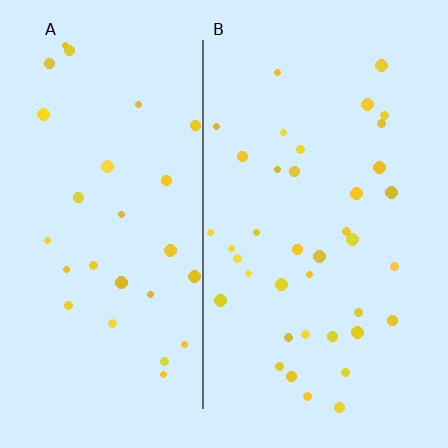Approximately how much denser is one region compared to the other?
Approximately 1.4× — region B over region A.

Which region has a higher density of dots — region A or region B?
B (the right).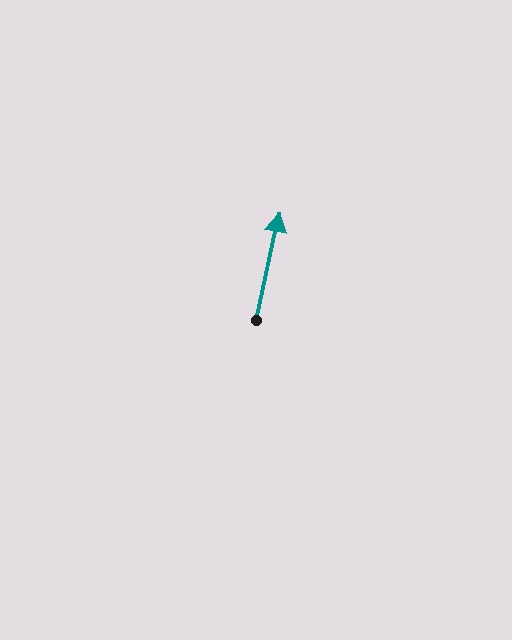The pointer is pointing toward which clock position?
Roughly 12 o'clock.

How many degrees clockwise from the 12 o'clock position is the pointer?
Approximately 13 degrees.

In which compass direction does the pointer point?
North.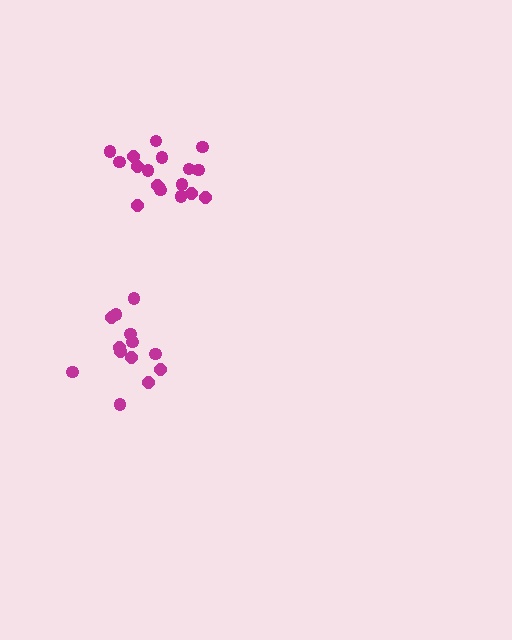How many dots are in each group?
Group 1: 13 dots, Group 2: 18 dots (31 total).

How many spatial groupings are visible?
There are 2 spatial groupings.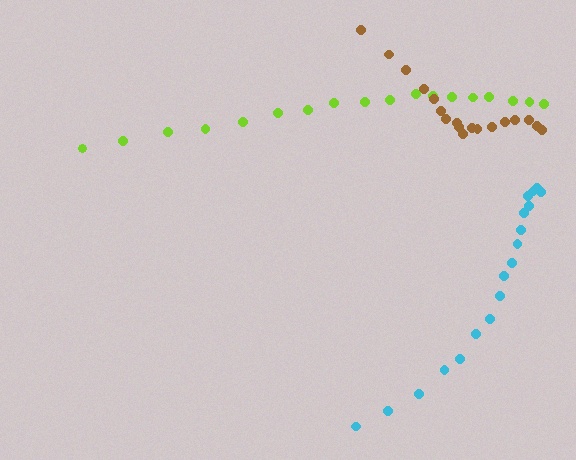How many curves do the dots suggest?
There are 3 distinct paths.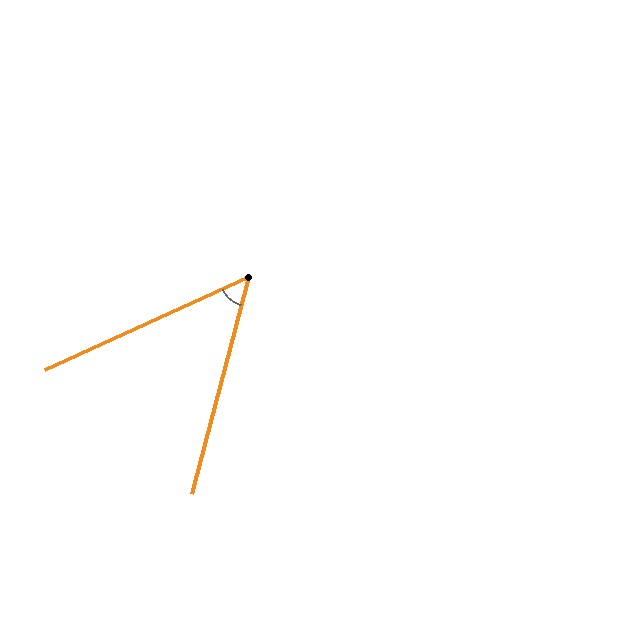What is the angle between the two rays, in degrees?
Approximately 51 degrees.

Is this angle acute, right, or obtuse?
It is acute.